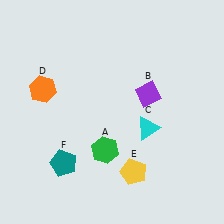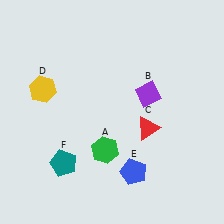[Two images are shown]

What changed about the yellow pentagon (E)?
In Image 1, E is yellow. In Image 2, it changed to blue.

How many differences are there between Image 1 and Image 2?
There are 3 differences between the two images.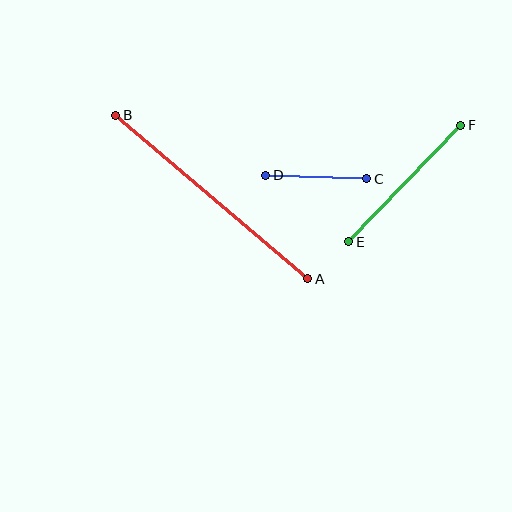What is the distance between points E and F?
The distance is approximately 162 pixels.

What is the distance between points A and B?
The distance is approximately 252 pixels.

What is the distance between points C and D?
The distance is approximately 101 pixels.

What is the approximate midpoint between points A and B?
The midpoint is at approximately (212, 197) pixels.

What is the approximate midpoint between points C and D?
The midpoint is at approximately (316, 177) pixels.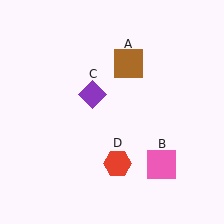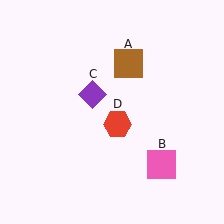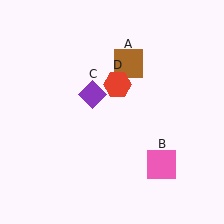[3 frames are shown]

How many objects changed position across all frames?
1 object changed position: red hexagon (object D).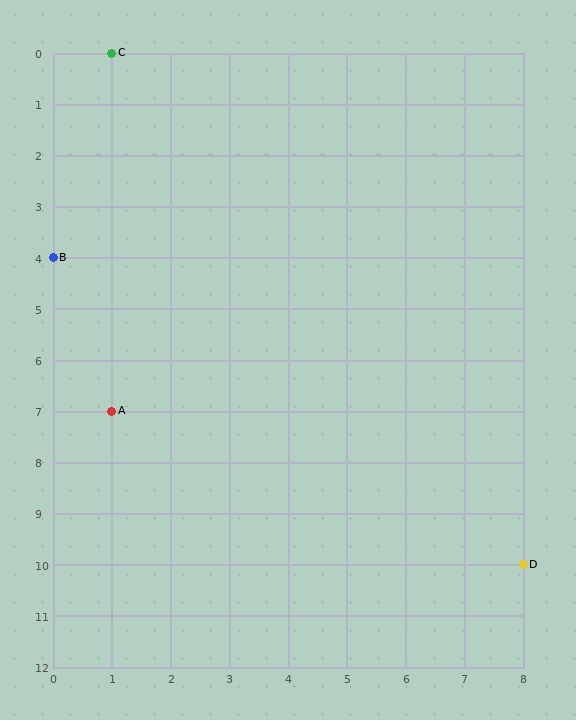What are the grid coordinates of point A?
Point A is at grid coordinates (1, 7).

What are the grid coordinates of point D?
Point D is at grid coordinates (8, 10).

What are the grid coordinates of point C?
Point C is at grid coordinates (1, 0).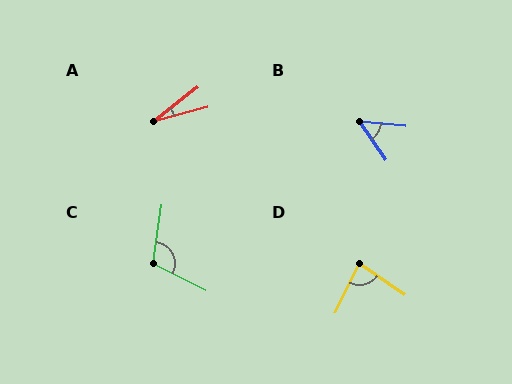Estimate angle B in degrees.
Approximately 51 degrees.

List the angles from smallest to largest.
A (23°), B (51°), D (81°), C (109°).